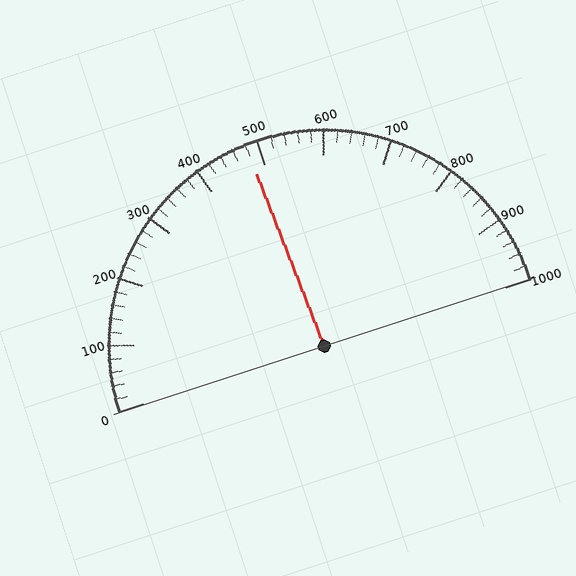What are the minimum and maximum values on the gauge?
The gauge ranges from 0 to 1000.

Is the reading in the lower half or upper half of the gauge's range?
The reading is in the lower half of the range (0 to 1000).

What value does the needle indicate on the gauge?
The needle indicates approximately 480.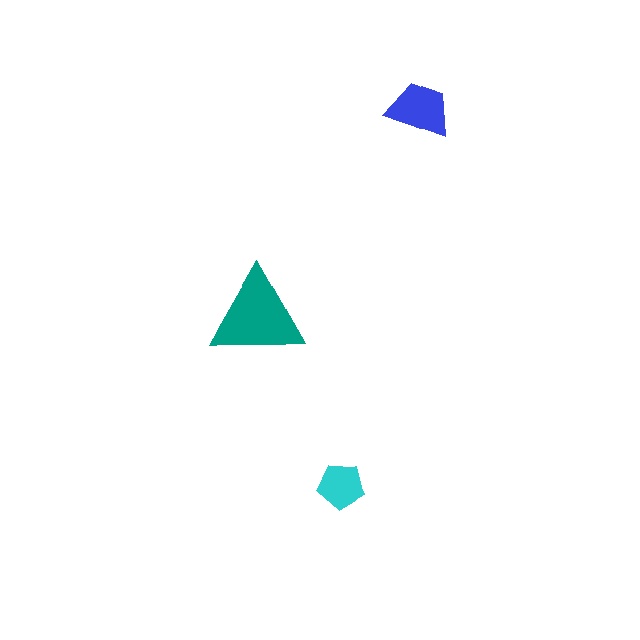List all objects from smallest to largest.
The cyan pentagon, the blue trapezoid, the teal triangle.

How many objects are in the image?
There are 3 objects in the image.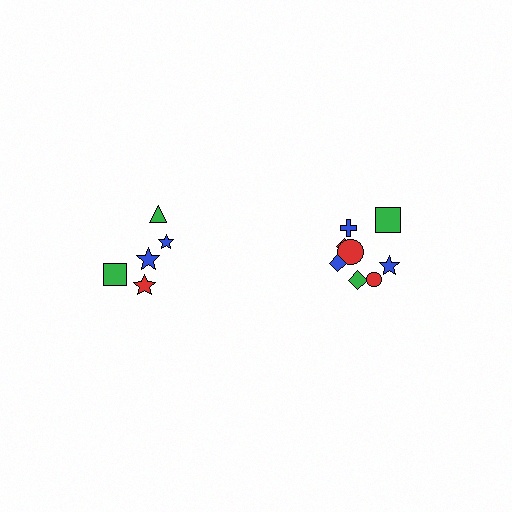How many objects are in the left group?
There are 5 objects.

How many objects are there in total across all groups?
There are 13 objects.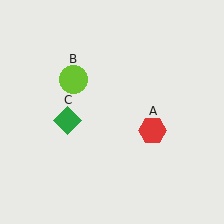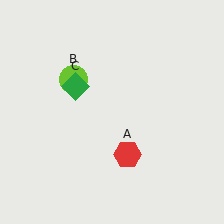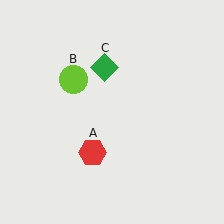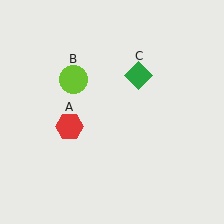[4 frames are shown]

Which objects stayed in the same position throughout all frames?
Lime circle (object B) remained stationary.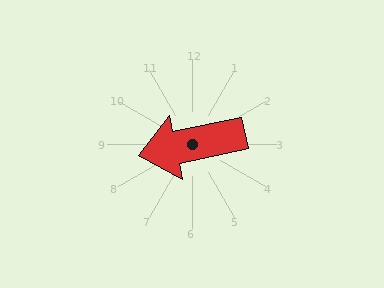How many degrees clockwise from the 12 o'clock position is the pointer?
Approximately 258 degrees.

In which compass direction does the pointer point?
West.